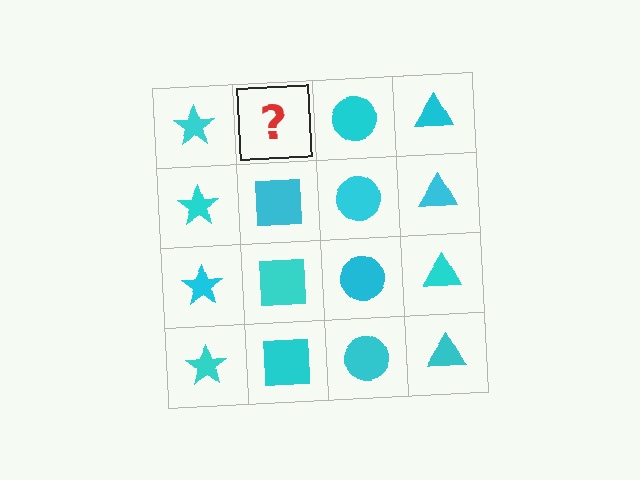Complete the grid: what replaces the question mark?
The question mark should be replaced with a cyan square.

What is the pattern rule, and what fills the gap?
The rule is that each column has a consistent shape. The gap should be filled with a cyan square.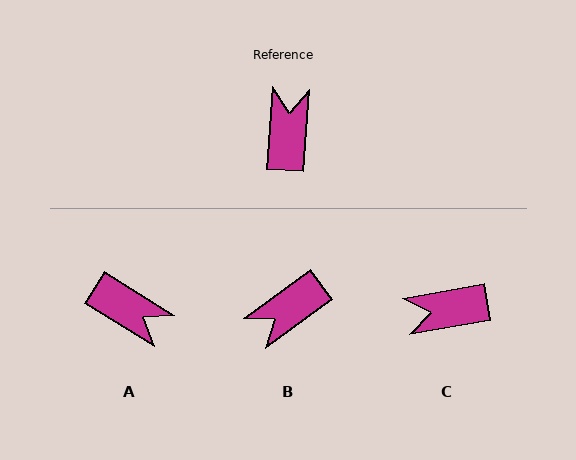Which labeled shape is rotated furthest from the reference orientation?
B, about 131 degrees away.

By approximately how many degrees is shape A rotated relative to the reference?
Approximately 118 degrees clockwise.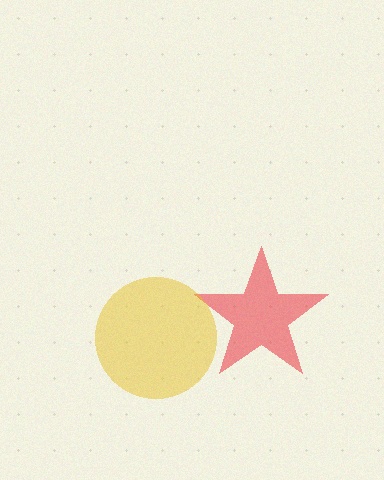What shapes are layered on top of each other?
The layered shapes are: a red star, a yellow circle.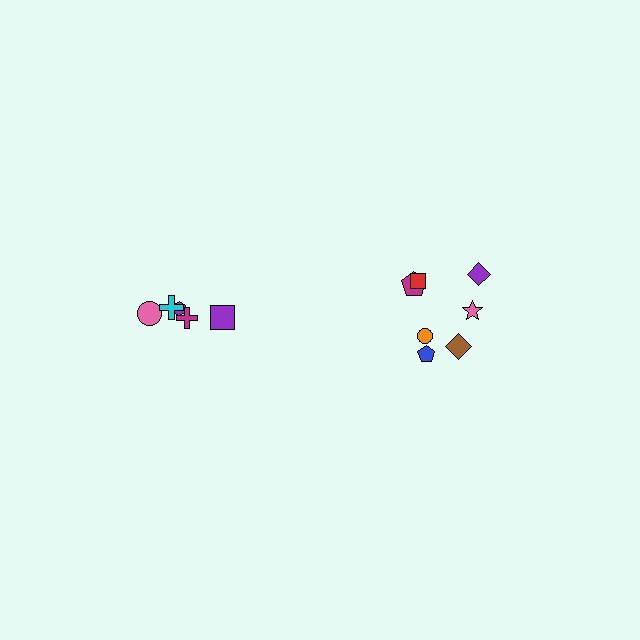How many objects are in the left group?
There are 5 objects.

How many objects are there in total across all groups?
There are 12 objects.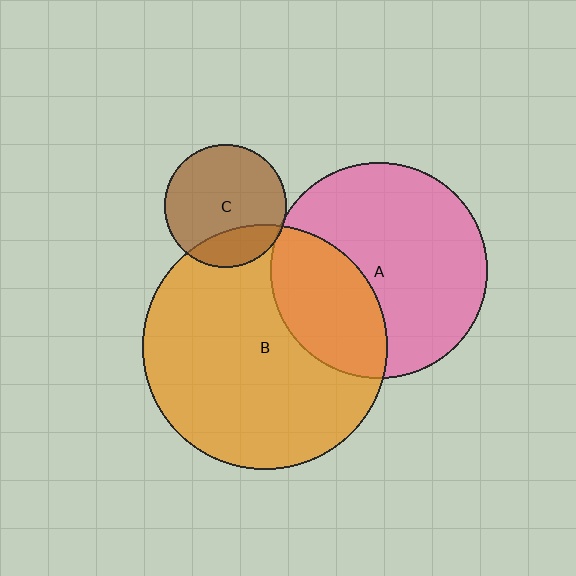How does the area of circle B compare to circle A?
Approximately 1.3 times.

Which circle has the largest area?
Circle B (orange).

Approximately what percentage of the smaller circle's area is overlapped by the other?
Approximately 20%.